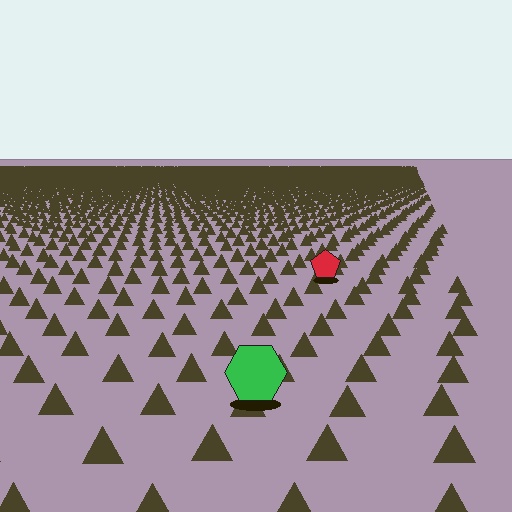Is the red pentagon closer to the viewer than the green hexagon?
No. The green hexagon is closer — you can tell from the texture gradient: the ground texture is coarser near it.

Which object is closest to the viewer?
The green hexagon is closest. The texture marks near it are larger and more spread out.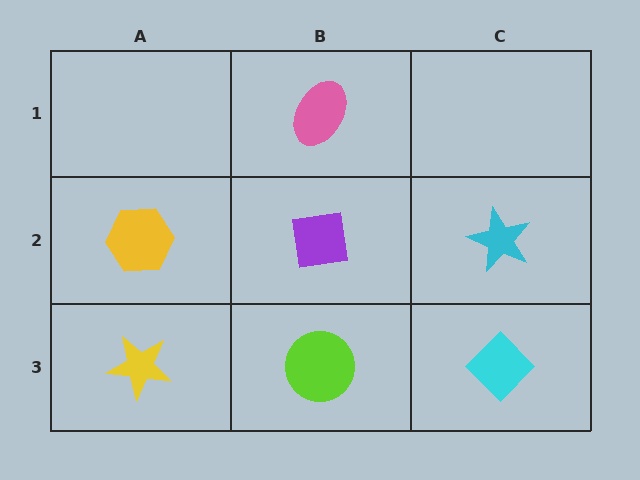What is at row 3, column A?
A yellow star.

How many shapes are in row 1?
1 shape.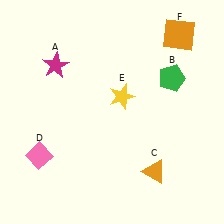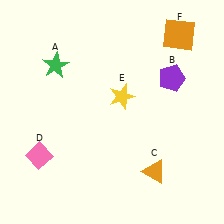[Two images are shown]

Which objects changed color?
A changed from magenta to green. B changed from green to purple.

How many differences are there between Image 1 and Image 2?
There are 2 differences between the two images.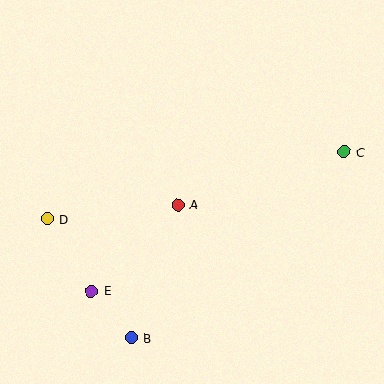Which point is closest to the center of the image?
Point A at (178, 205) is closest to the center.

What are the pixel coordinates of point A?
Point A is at (178, 205).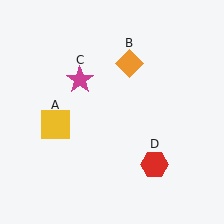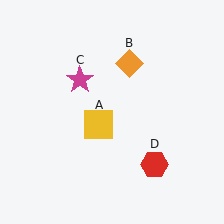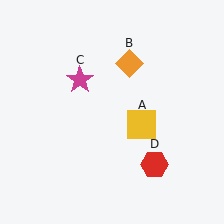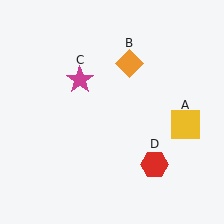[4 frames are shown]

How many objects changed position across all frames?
1 object changed position: yellow square (object A).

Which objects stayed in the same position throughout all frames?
Orange diamond (object B) and magenta star (object C) and red hexagon (object D) remained stationary.